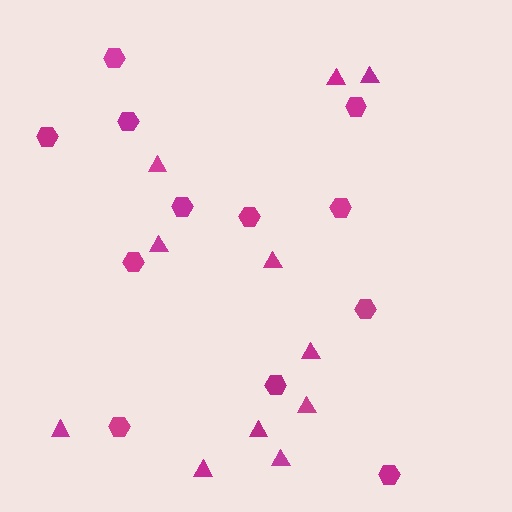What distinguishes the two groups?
There are 2 groups: one group of triangles (11) and one group of hexagons (12).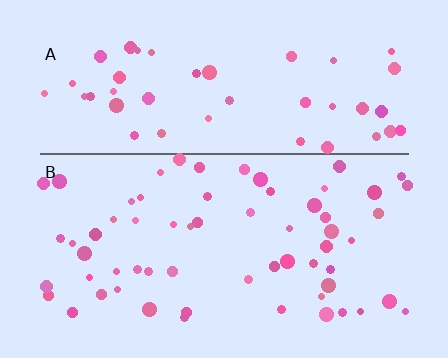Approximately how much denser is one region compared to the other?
Approximately 1.2× — region B over region A.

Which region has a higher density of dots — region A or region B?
B (the bottom).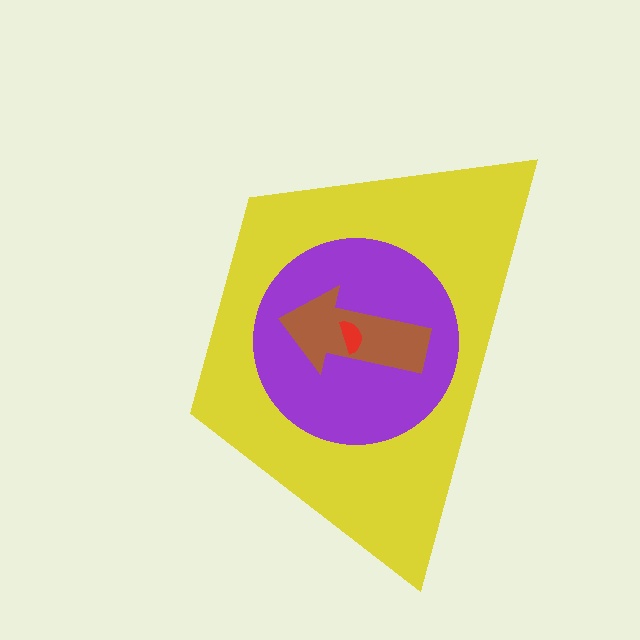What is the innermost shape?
The red semicircle.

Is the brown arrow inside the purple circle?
Yes.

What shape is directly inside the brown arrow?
The red semicircle.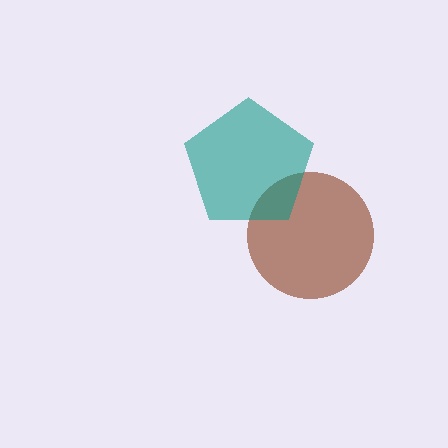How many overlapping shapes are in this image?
There are 2 overlapping shapes in the image.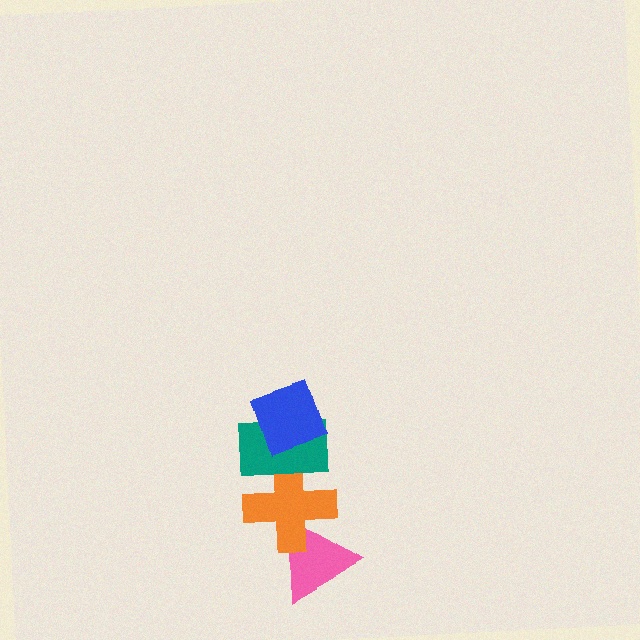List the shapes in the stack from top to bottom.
From top to bottom: the blue diamond, the teal rectangle, the orange cross, the pink triangle.